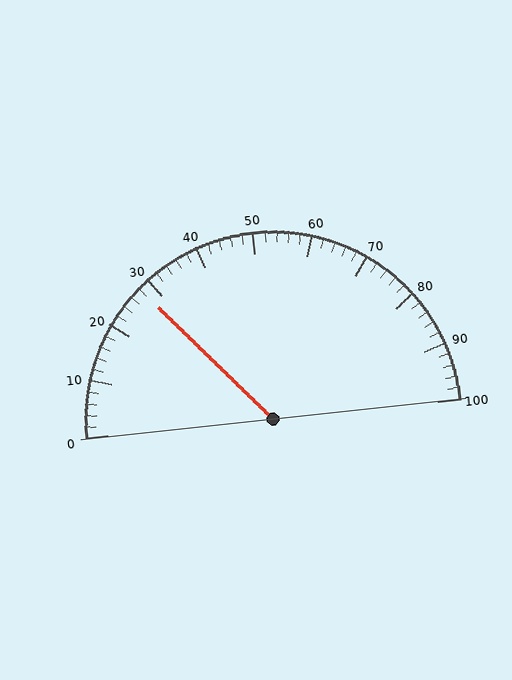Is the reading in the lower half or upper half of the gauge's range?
The reading is in the lower half of the range (0 to 100).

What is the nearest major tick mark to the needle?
The nearest major tick mark is 30.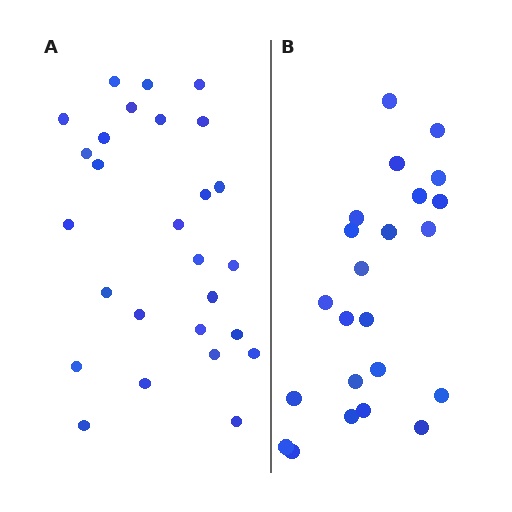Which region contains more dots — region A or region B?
Region A (the left region) has more dots.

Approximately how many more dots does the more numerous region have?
Region A has about 4 more dots than region B.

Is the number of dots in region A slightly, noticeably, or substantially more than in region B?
Region A has only slightly more — the two regions are fairly close. The ratio is roughly 1.2 to 1.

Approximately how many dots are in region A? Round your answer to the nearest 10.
About 30 dots. (The exact count is 27, which rounds to 30.)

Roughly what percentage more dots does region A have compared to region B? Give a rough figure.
About 15% more.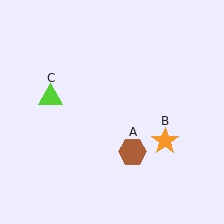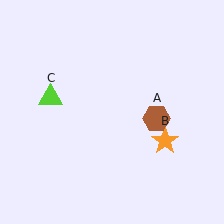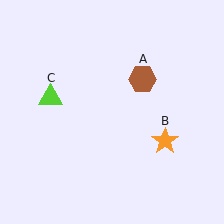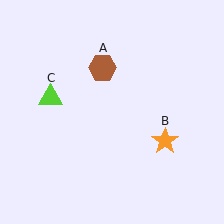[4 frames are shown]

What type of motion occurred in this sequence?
The brown hexagon (object A) rotated counterclockwise around the center of the scene.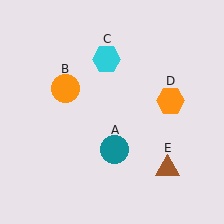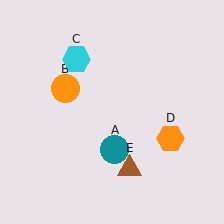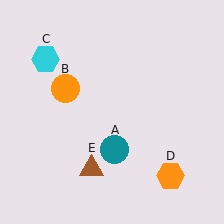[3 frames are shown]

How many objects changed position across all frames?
3 objects changed position: cyan hexagon (object C), orange hexagon (object D), brown triangle (object E).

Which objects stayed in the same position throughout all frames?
Teal circle (object A) and orange circle (object B) remained stationary.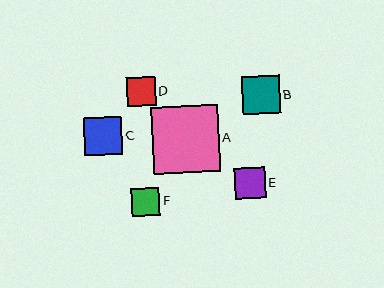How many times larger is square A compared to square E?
Square A is approximately 2.2 times the size of square E.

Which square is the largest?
Square A is the largest with a size of approximately 67 pixels.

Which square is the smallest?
Square F is the smallest with a size of approximately 29 pixels.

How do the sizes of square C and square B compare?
Square C and square B are approximately the same size.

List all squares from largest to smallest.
From largest to smallest: A, C, B, E, D, F.